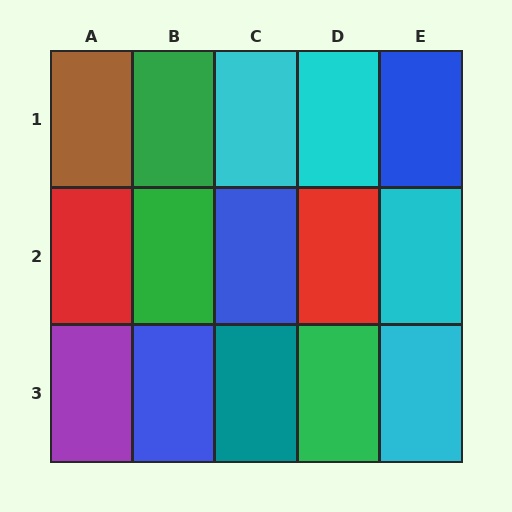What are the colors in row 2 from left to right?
Red, green, blue, red, cyan.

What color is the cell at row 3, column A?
Purple.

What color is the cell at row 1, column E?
Blue.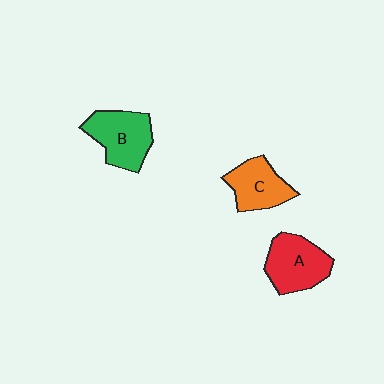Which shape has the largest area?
Shape B (green).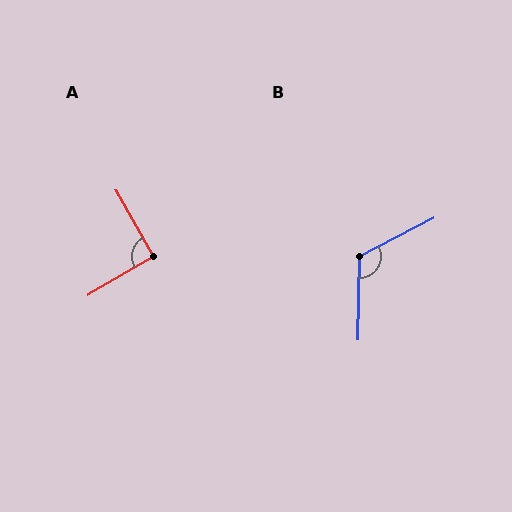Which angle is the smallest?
A, at approximately 91 degrees.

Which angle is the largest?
B, at approximately 118 degrees.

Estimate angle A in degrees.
Approximately 91 degrees.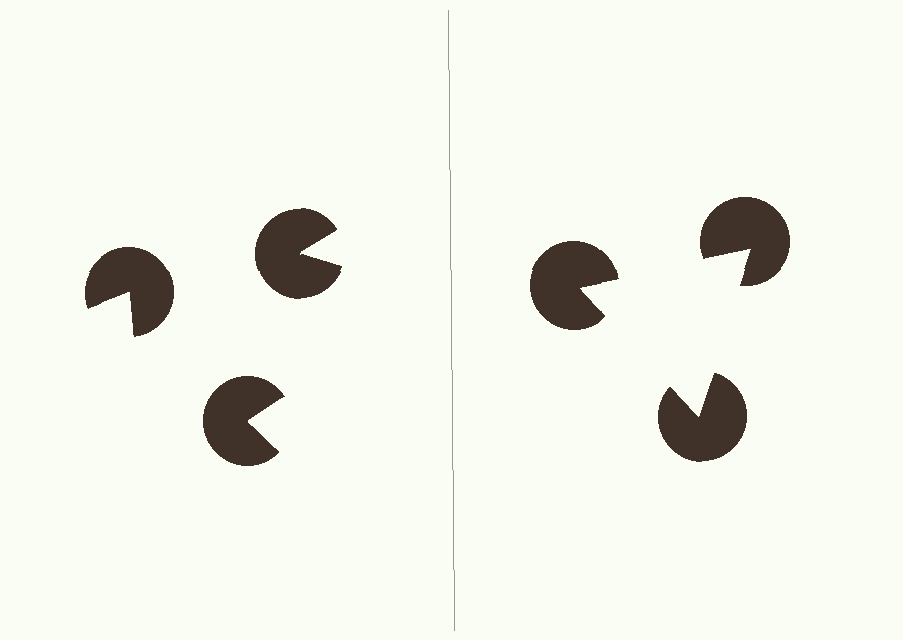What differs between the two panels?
The pac-man discs are positioned identically on both sides; only the wedge orientations differ. On the right they align to a triangle; on the left they are misaligned.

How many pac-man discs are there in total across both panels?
6 — 3 on each side.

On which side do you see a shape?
An illusory triangle appears on the right side. On the left side the wedge cuts are rotated, so no coherent shape forms.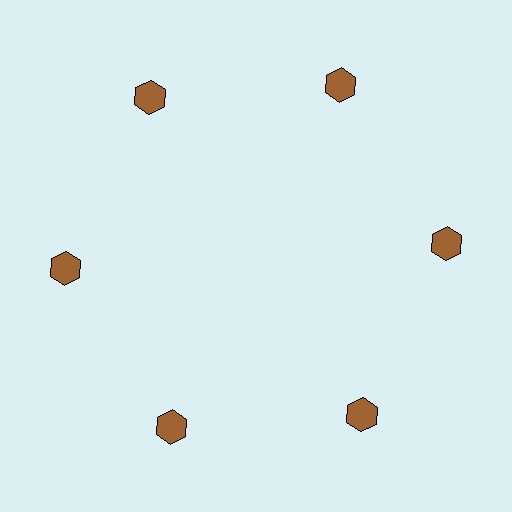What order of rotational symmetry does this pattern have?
This pattern has 6-fold rotational symmetry.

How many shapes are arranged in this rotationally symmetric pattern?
There are 6 shapes, arranged in 6 groups of 1.